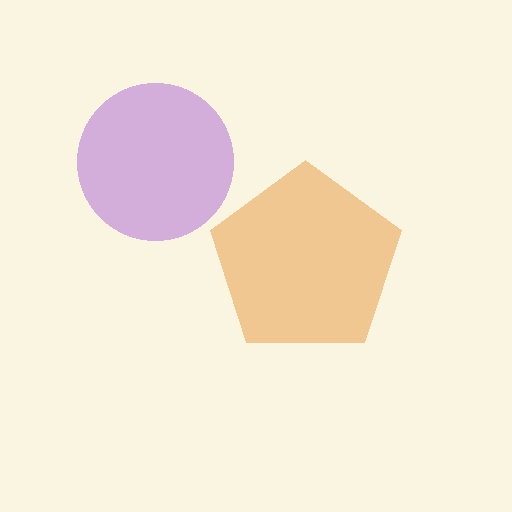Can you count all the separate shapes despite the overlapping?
Yes, there are 2 separate shapes.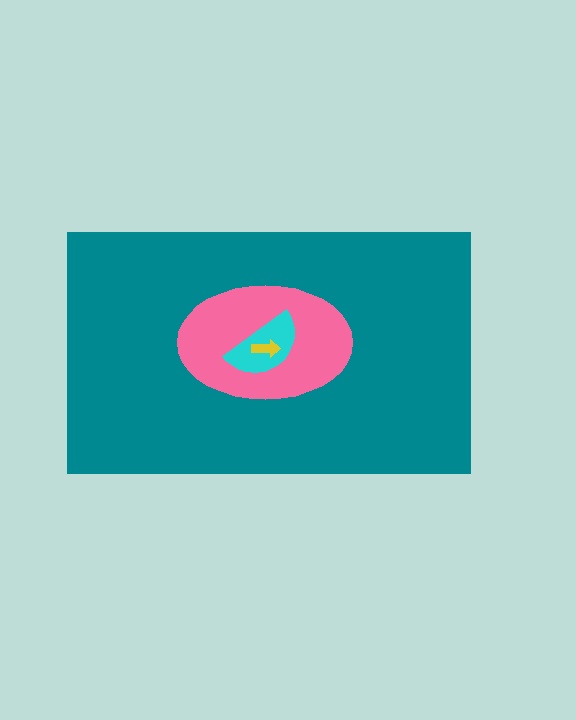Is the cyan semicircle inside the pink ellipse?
Yes.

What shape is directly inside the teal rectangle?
The pink ellipse.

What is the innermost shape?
The yellow arrow.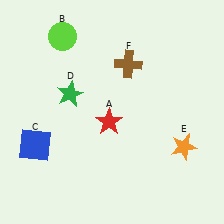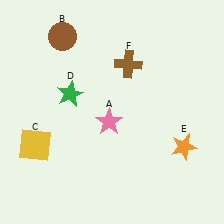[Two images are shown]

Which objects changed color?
A changed from red to pink. B changed from lime to brown. C changed from blue to yellow.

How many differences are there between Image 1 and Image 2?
There are 3 differences between the two images.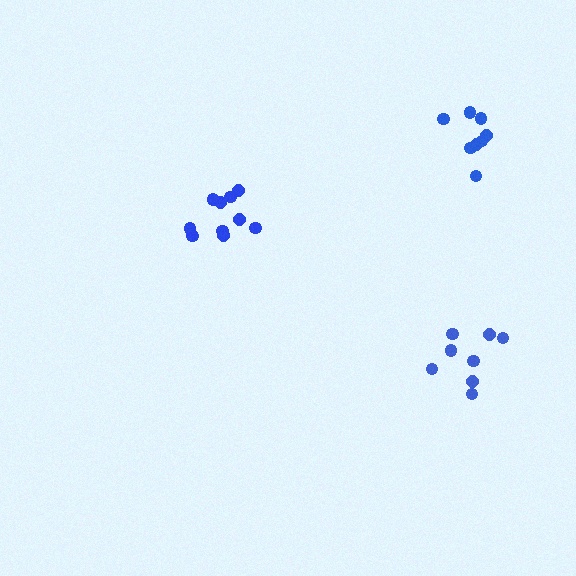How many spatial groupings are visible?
There are 3 spatial groupings.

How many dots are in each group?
Group 1: 8 dots, Group 2: 10 dots, Group 3: 8 dots (26 total).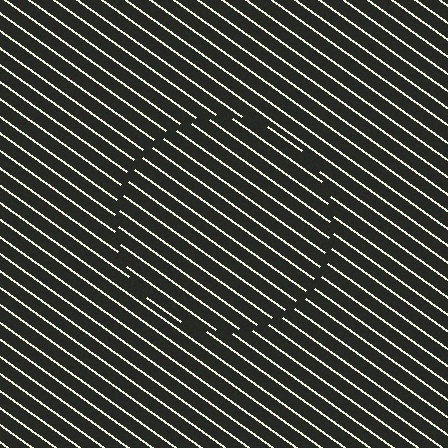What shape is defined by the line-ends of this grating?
An illusory circle. The interior of the shape contains the same grating, shifted by half a period — the contour is defined by the phase discontinuity where line-ends from the inner and outer gratings abut.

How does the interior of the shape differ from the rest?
The interior of the shape contains the same grating, shifted by half a period — the contour is defined by the phase discontinuity where line-ends from the inner and outer gratings abut.